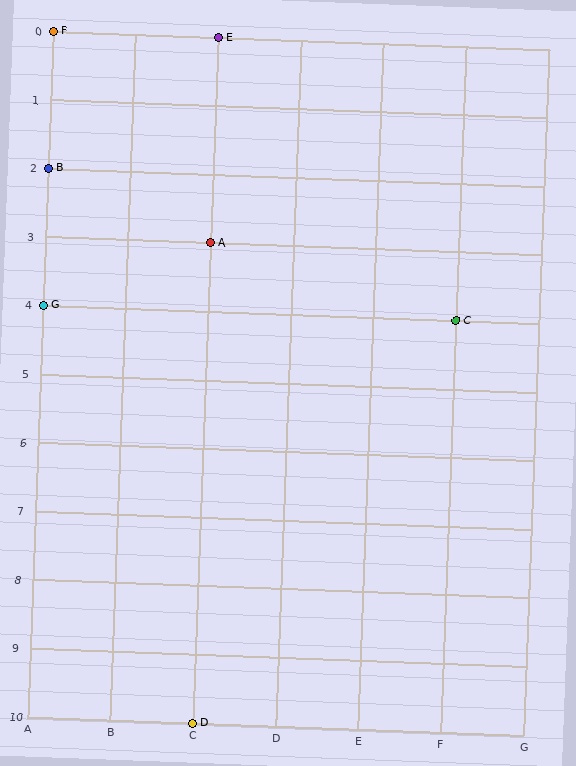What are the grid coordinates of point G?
Point G is at grid coordinates (A, 4).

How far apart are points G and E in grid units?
Points G and E are 2 columns and 4 rows apart (about 4.5 grid units diagonally).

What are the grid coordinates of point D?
Point D is at grid coordinates (C, 10).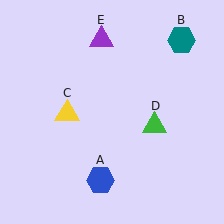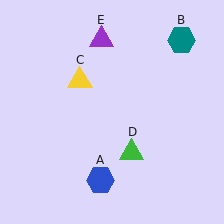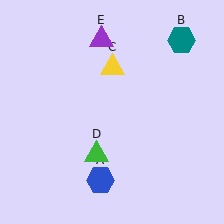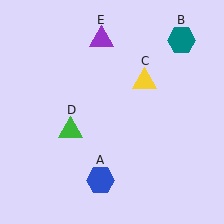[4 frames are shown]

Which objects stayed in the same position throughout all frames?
Blue hexagon (object A) and teal hexagon (object B) and purple triangle (object E) remained stationary.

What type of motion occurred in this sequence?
The yellow triangle (object C), green triangle (object D) rotated clockwise around the center of the scene.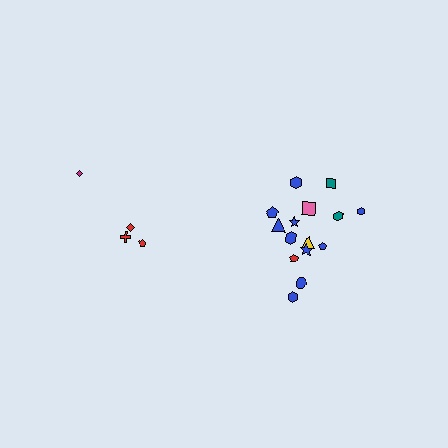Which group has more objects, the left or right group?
The right group.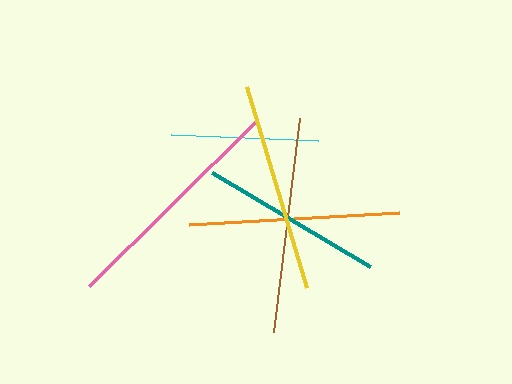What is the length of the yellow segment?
The yellow segment is approximately 210 pixels long.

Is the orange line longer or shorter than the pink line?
The pink line is longer than the orange line.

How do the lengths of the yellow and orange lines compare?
The yellow and orange lines are approximately the same length.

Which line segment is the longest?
The pink line is the longest at approximately 233 pixels.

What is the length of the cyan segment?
The cyan segment is approximately 147 pixels long.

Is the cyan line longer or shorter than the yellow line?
The yellow line is longer than the cyan line.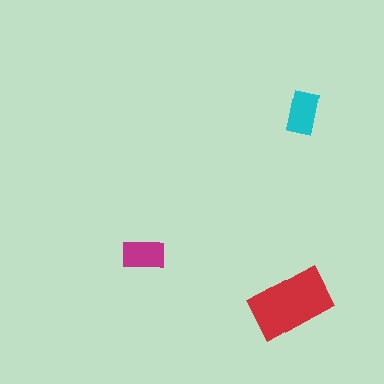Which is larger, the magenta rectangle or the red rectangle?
The red one.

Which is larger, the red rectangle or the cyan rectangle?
The red one.